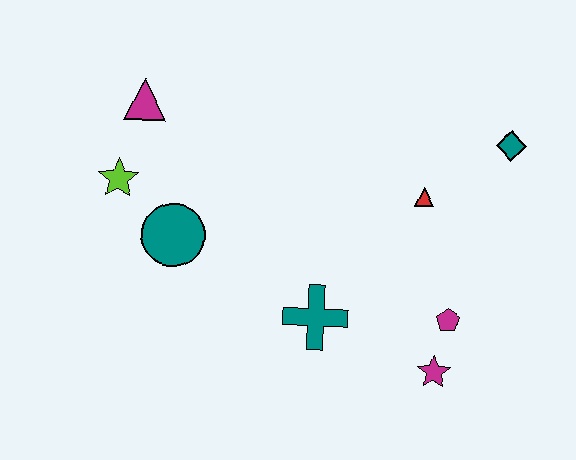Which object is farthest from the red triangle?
The lime star is farthest from the red triangle.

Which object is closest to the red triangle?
The teal diamond is closest to the red triangle.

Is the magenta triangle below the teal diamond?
No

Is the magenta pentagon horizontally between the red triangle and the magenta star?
No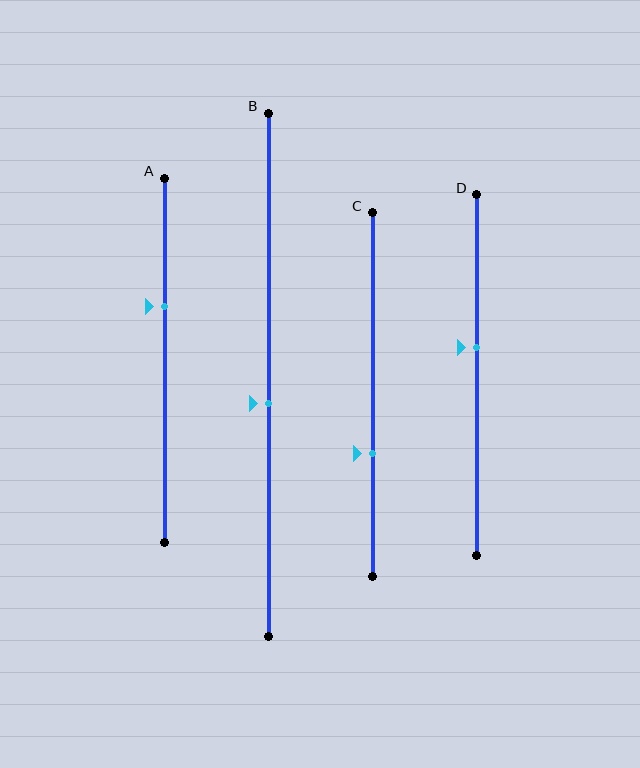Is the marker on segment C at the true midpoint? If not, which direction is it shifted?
No, the marker on segment C is shifted downward by about 16% of the segment length.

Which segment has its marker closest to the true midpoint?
Segment B has its marker closest to the true midpoint.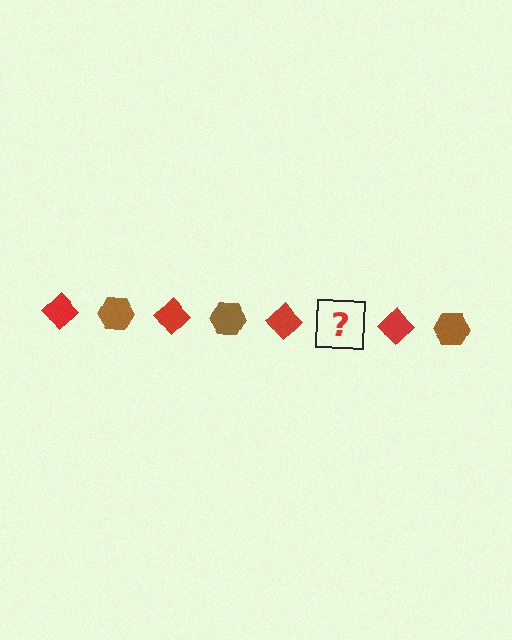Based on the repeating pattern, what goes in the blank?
The blank should be a brown hexagon.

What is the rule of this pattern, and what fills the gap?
The rule is that the pattern alternates between red diamond and brown hexagon. The gap should be filled with a brown hexagon.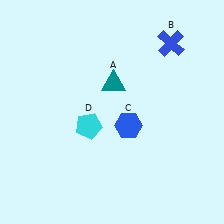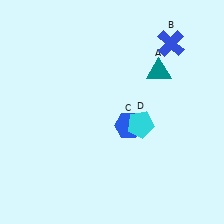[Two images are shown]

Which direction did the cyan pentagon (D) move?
The cyan pentagon (D) moved right.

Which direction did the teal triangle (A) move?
The teal triangle (A) moved right.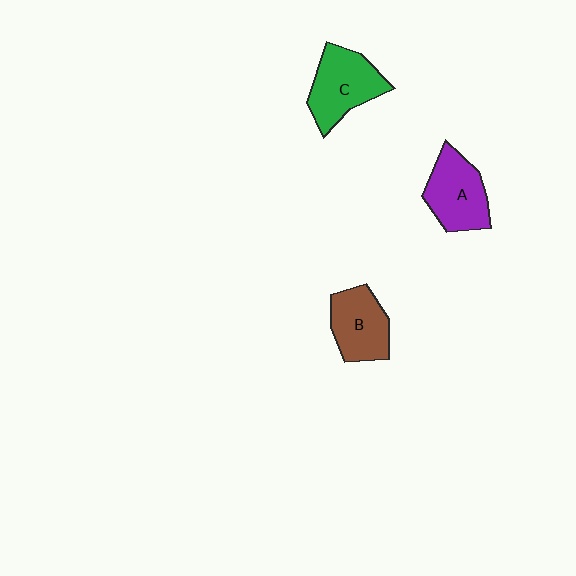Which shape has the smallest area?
Shape B (brown).